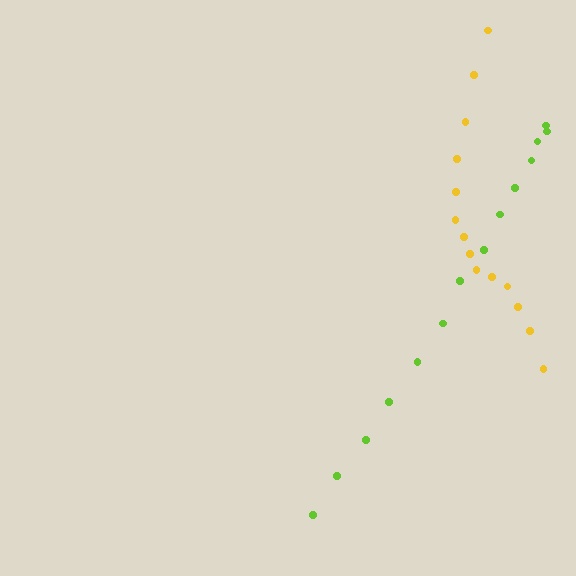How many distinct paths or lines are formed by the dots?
There are 2 distinct paths.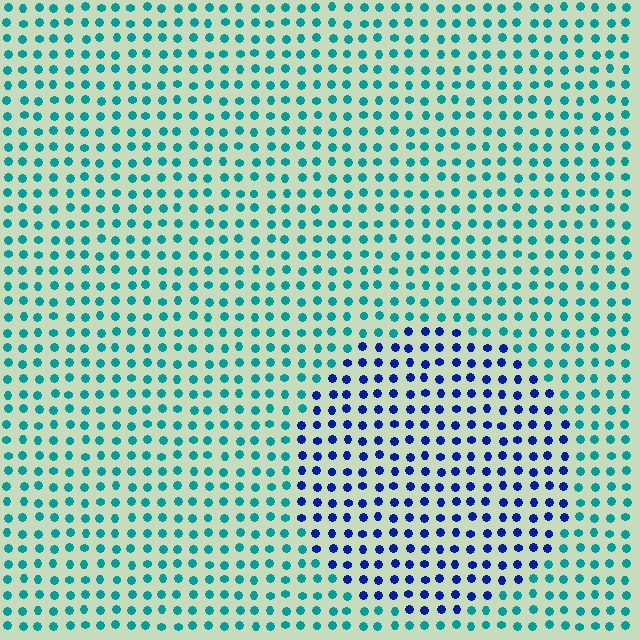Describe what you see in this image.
The image is filled with small teal elements in a uniform arrangement. A circle-shaped region is visible where the elements are tinted to a slightly different hue, forming a subtle color boundary.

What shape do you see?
I see a circle.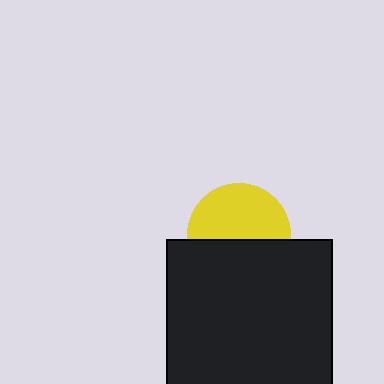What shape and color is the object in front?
The object in front is a black rectangle.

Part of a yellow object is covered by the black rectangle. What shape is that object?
It is a circle.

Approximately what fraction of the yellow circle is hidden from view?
Roughly 45% of the yellow circle is hidden behind the black rectangle.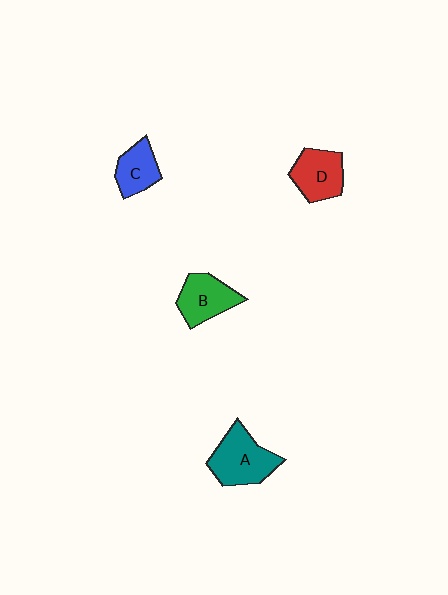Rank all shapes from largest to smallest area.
From largest to smallest: A (teal), B (green), D (red), C (blue).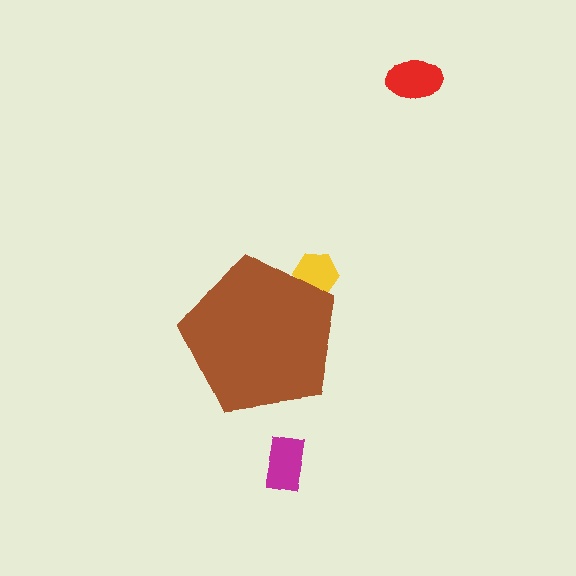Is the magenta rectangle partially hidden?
No, the magenta rectangle is fully visible.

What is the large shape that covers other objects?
A brown pentagon.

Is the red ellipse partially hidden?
No, the red ellipse is fully visible.